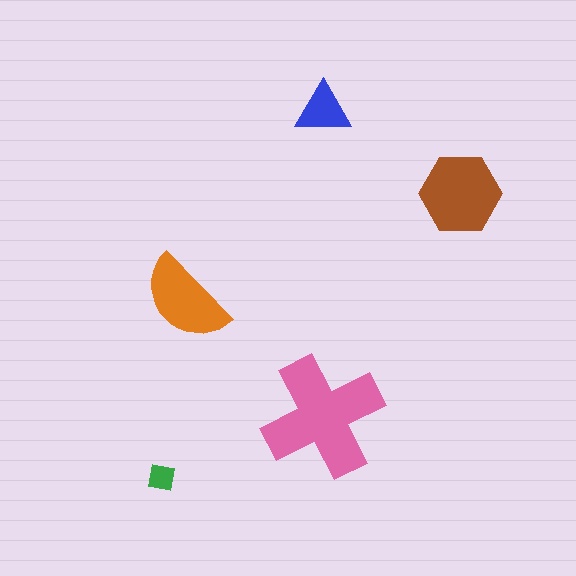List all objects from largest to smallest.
The pink cross, the brown hexagon, the orange semicircle, the blue triangle, the green square.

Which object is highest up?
The blue triangle is topmost.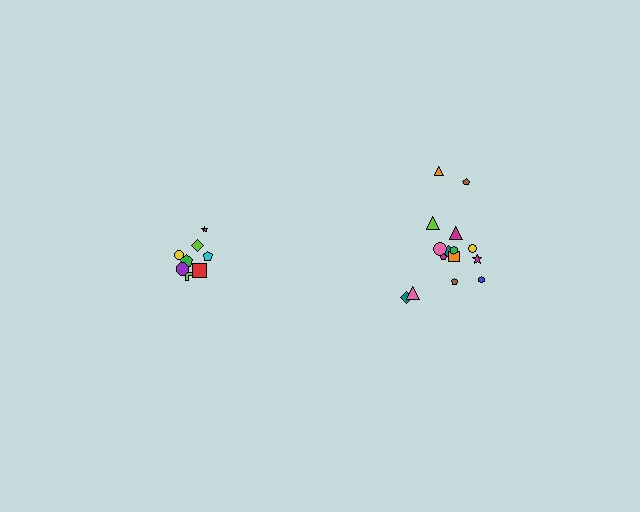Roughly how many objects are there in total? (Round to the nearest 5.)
Roughly 25 objects in total.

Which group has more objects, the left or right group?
The right group.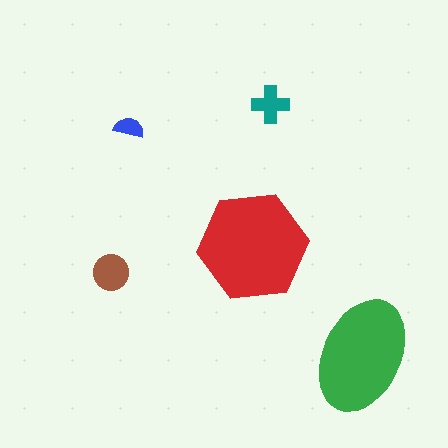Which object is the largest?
The red hexagon.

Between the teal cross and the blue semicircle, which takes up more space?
The teal cross.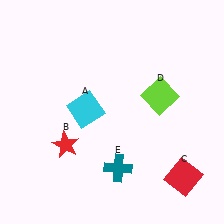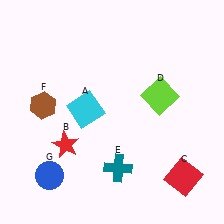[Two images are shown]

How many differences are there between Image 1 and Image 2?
There are 2 differences between the two images.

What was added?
A brown hexagon (F), a blue circle (G) were added in Image 2.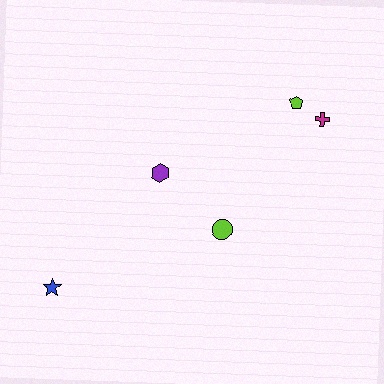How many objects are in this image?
There are 5 objects.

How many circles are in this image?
There is 1 circle.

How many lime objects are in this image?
There are 2 lime objects.